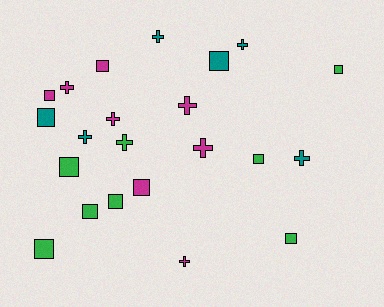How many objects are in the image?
There are 22 objects.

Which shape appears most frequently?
Square, with 12 objects.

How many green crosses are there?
There is 1 green cross.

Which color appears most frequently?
Green, with 8 objects.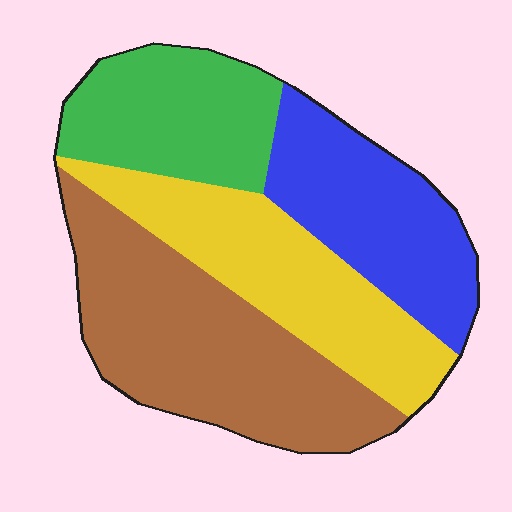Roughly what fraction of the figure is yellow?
Yellow covers around 25% of the figure.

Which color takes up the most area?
Brown, at roughly 35%.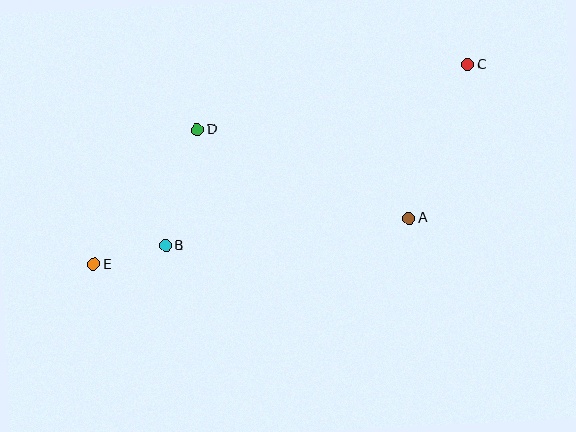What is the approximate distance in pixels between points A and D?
The distance between A and D is approximately 230 pixels.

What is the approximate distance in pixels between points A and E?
The distance between A and E is approximately 318 pixels.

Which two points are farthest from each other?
Points C and E are farthest from each other.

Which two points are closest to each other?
Points B and E are closest to each other.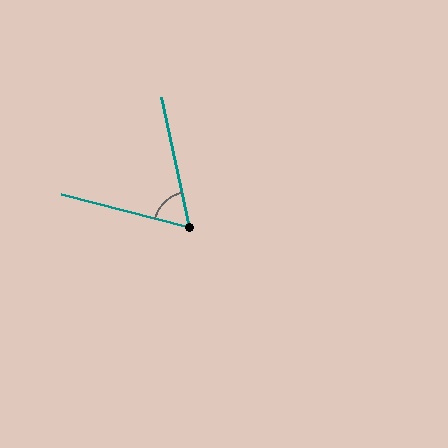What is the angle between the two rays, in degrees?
Approximately 63 degrees.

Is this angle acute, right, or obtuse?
It is acute.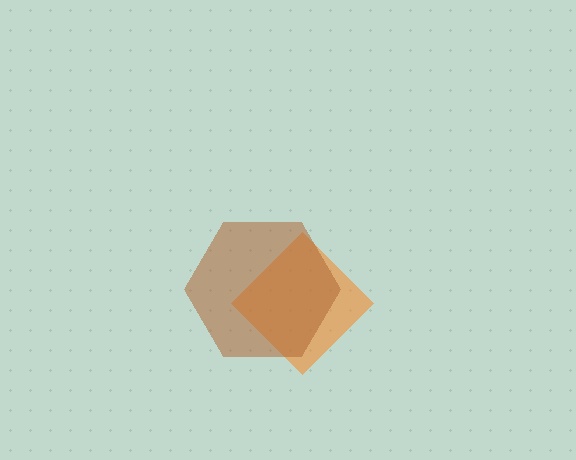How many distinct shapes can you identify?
There are 2 distinct shapes: an orange diamond, a brown hexagon.